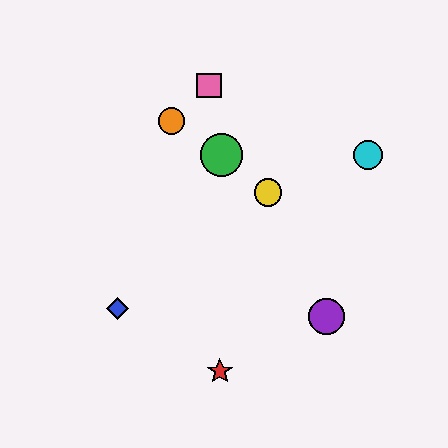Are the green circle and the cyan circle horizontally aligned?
Yes, both are at y≈155.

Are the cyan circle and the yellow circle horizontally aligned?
No, the cyan circle is at y≈155 and the yellow circle is at y≈193.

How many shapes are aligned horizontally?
2 shapes (the green circle, the cyan circle) are aligned horizontally.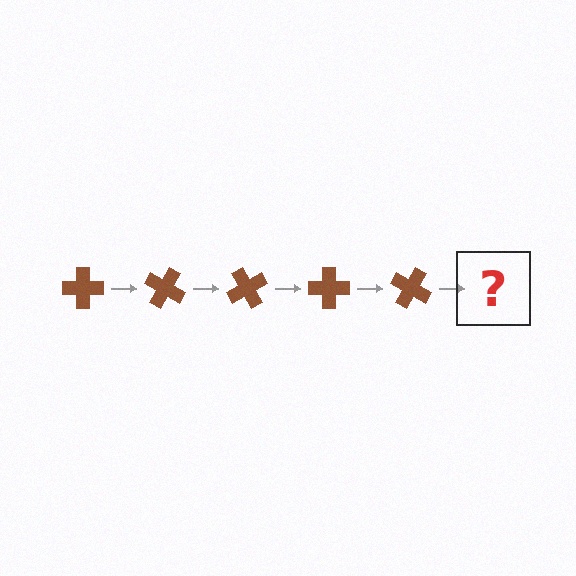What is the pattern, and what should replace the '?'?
The pattern is that the cross rotates 30 degrees each step. The '?' should be a brown cross rotated 150 degrees.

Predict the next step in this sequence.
The next step is a brown cross rotated 150 degrees.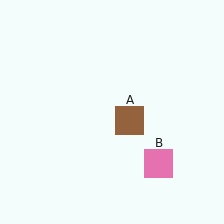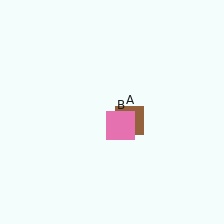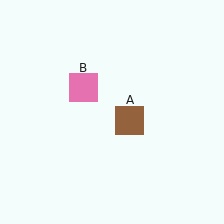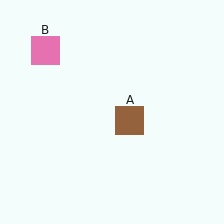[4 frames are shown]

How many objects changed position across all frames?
1 object changed position: pink square (object B).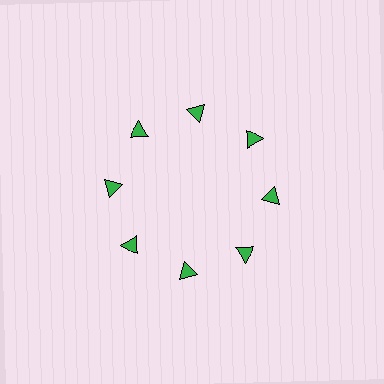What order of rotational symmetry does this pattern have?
This pattern has 8-fold rotational symmetry.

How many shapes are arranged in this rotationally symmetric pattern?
There are 8 shapes, arranged in 8 groups of 1.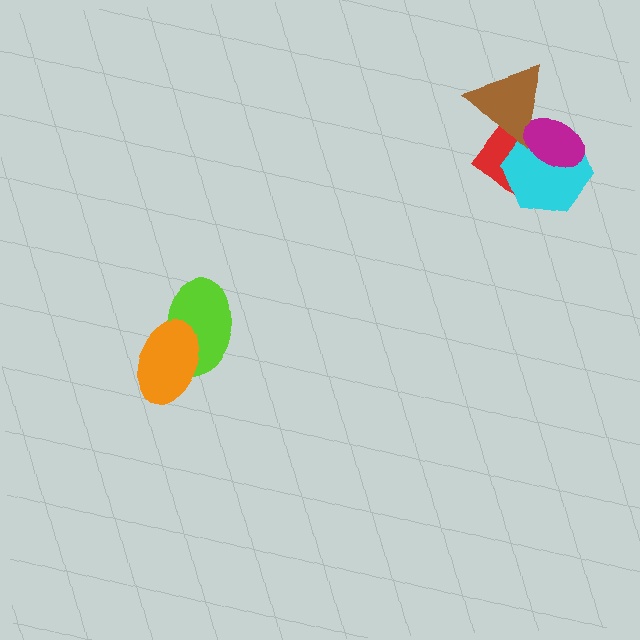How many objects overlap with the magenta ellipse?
3 objects overlap with the magenta ellipse.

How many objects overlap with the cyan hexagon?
3 objects overlap with the cyan hexagon.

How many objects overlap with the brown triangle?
3 objects overlap with the brown triangle.